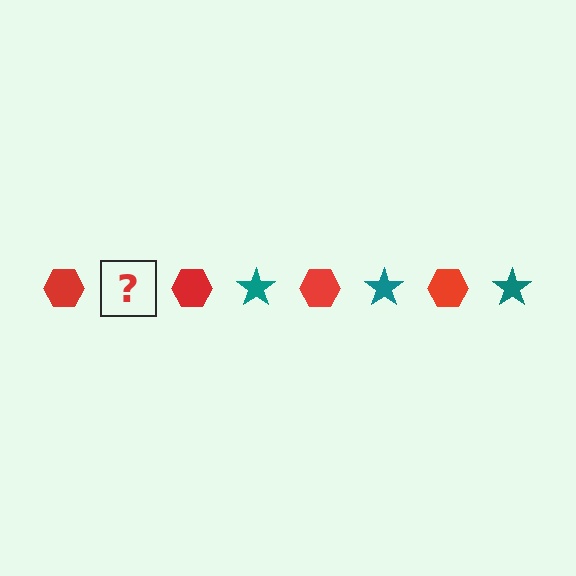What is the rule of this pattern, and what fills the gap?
The rule is that the pattern alternates between red hexagon and teal star. The gap should be filled with a teal star.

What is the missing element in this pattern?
The missing element is a teal star.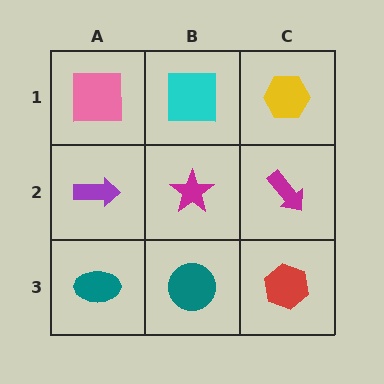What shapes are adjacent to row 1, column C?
A magenta arrow (row 2, column C), a cyan square (row 1, column B).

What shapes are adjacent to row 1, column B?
A magenta star (row 2, column B), a pink square (row 1, column A), a yellow hexagon (row 1, column C).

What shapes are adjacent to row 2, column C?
A yellow hexagon (row 1, column C), a red hexagon (row 3, column C), a magenta star (row 2, column B).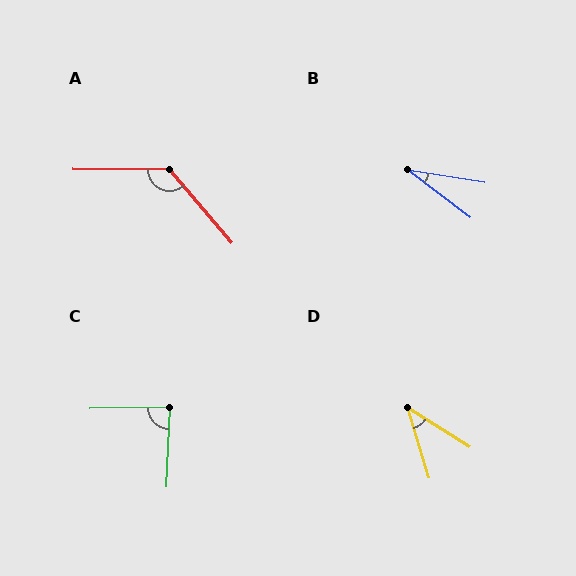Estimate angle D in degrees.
Approximately 41 degrees.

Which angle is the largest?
A, at approximately 130 degrees.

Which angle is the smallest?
B, at approximately 28 degrees.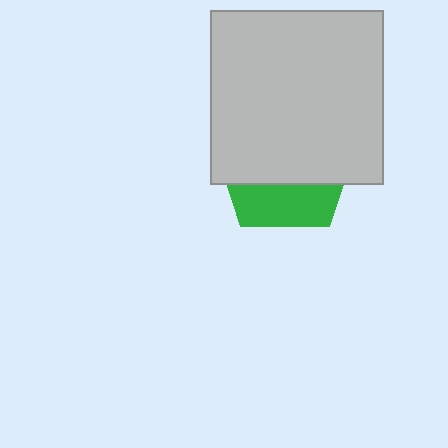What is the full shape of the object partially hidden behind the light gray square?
The partially hidden object is a green pentagon.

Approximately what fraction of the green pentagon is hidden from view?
Roughly 68% of the green pentagon is hidden behind the light gray square.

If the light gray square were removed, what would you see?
You would see the complete green pentagon.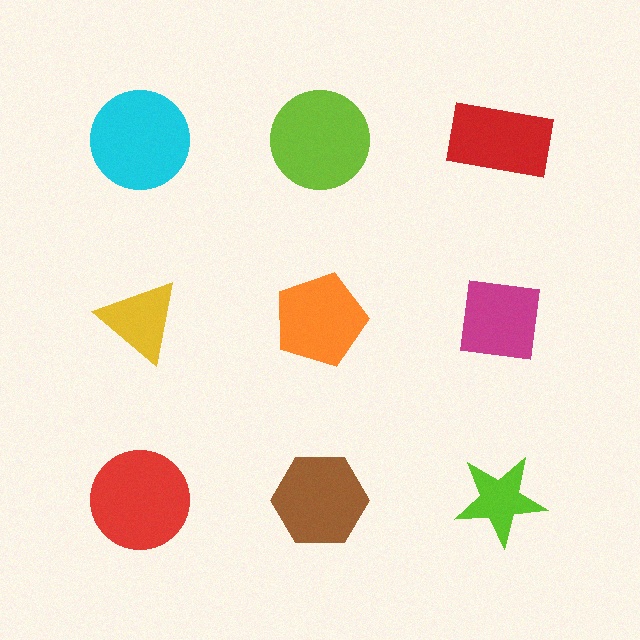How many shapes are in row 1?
3 shapes.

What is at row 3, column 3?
A lime star.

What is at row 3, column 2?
A brown hexagon.